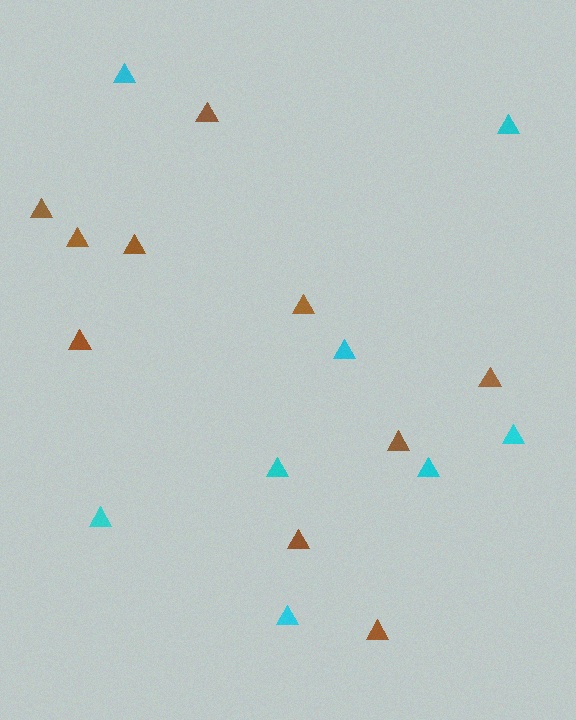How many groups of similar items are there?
There are 2 groups: one group of brown triangles (10) and one group of cyan triangles (8).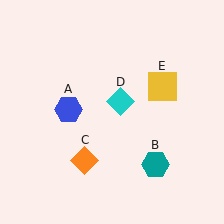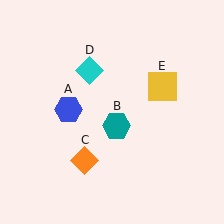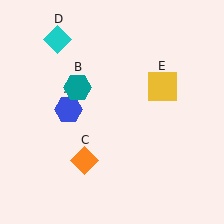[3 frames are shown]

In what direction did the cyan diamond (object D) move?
The cyan diamond (object D) moved up and to the left.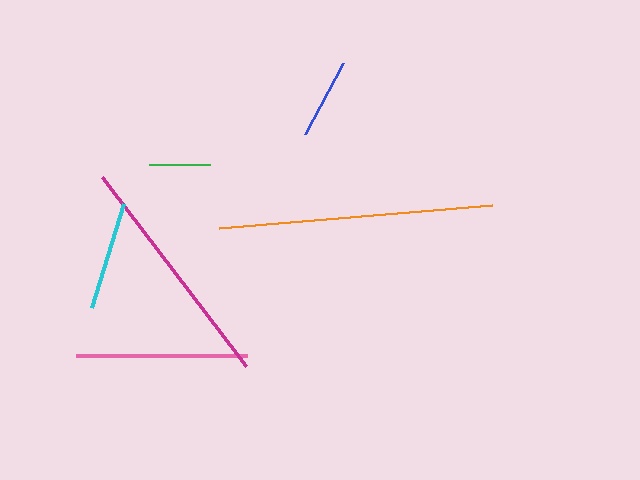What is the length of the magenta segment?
The magenta segment is approximately 237 pixels long.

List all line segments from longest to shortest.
From longest to shortest: orange, magenta, pink, cyan, blue, green.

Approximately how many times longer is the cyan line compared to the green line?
The cyan line is approximately 1.8 times the length of the green line.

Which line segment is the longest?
The orange line is the longest at approximately 274 pixels.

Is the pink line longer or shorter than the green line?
The pink line is longer than the green line.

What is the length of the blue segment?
The blue segment is approximately 81 pixels long.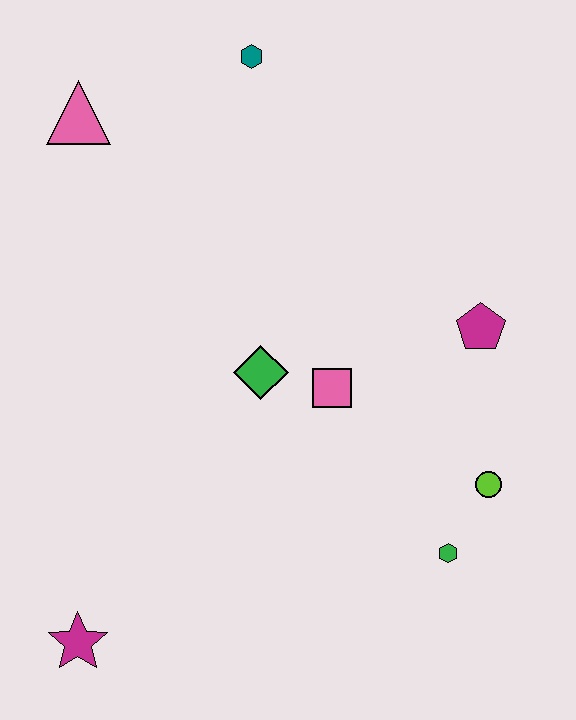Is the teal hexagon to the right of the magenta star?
Yes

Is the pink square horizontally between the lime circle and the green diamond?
Yes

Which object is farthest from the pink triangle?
The green hexagon is farthest from the pink triangle.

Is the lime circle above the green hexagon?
Yes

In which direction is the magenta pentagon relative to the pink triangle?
The magenta pentagon is to the right of the pink triangle.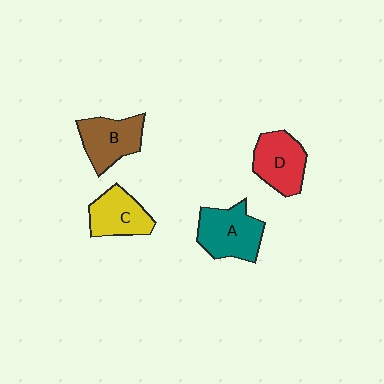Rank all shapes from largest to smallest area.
From largest to smallest: A (teal), D (red), B (brown), C (yellow).